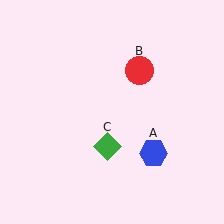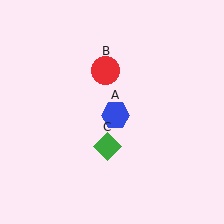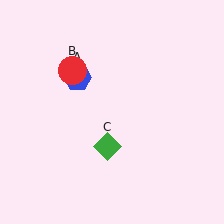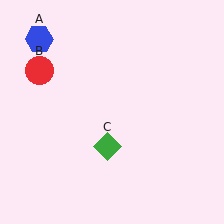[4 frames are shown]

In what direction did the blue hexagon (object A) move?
The blue hexagon (object A) moved up and to the left.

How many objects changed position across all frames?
2 objects changed position: blue hexagon (object A), red circle (object B).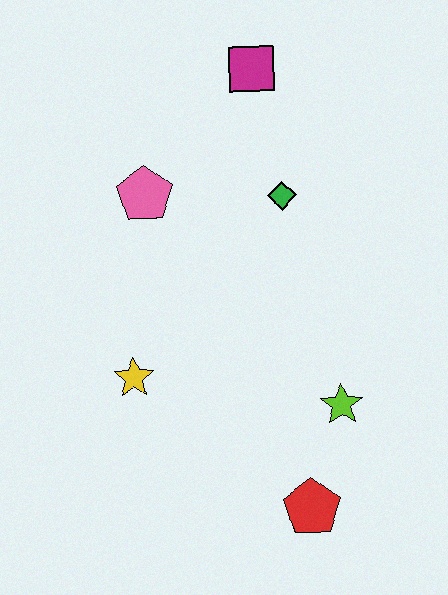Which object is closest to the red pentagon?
The lime star is closest to the red pentagon.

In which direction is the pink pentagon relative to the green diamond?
The pink pentagon is to the left of the green diamond.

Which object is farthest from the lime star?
The magenta square is farthest from the lime star.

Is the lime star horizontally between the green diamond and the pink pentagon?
No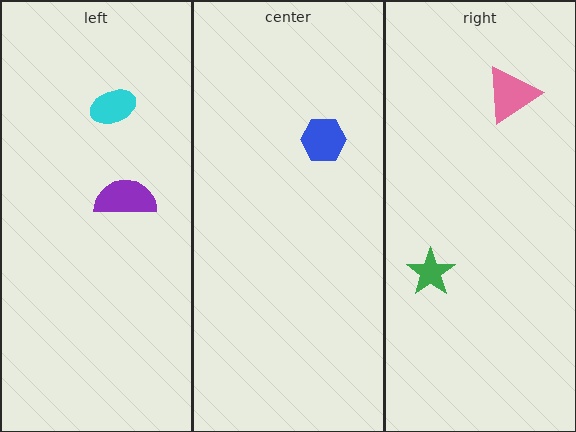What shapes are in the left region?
The purple semicircle, the cyan ellipse.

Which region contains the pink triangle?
The right region.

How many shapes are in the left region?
2.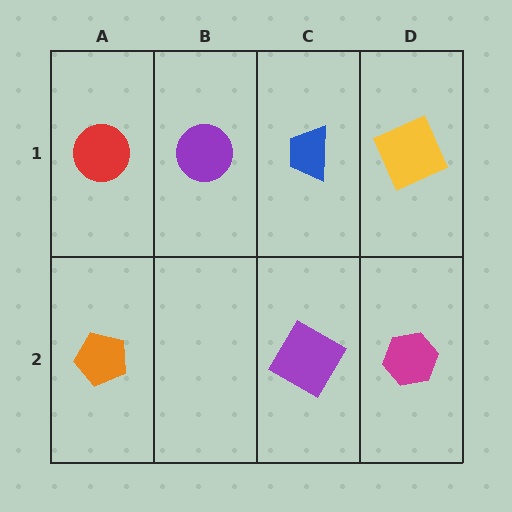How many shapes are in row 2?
3 shapes.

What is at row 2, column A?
An orange pentagon.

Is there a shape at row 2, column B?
No, that cell is empty.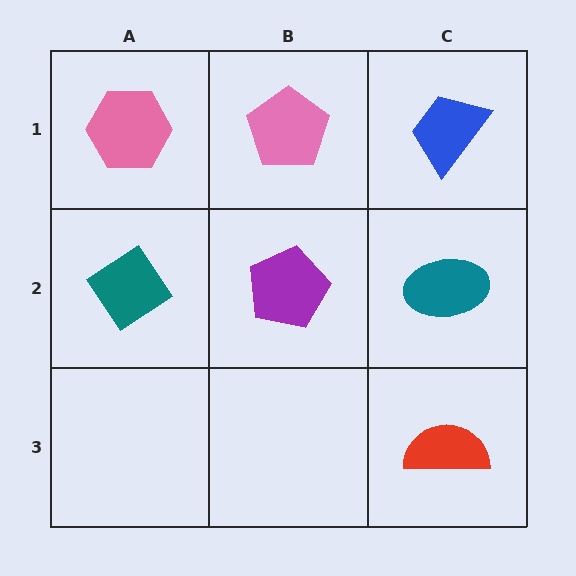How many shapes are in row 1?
3 shapes.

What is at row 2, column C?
A teal ellipse.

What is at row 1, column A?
A pink hexagon.